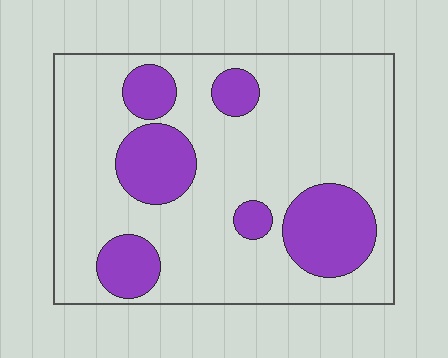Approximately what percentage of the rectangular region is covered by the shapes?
Approximately 25%.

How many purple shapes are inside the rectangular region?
6.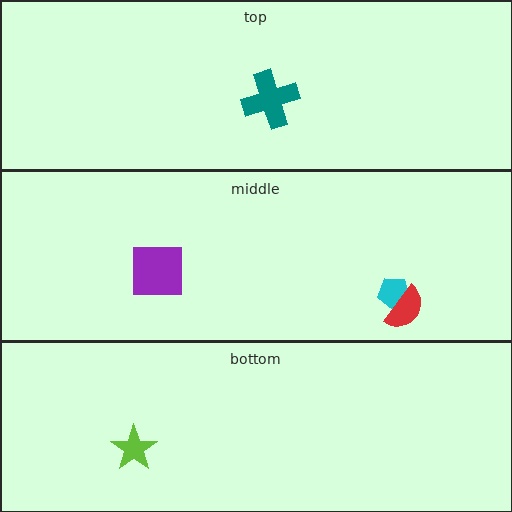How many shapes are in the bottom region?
1.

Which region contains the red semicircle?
The middle region.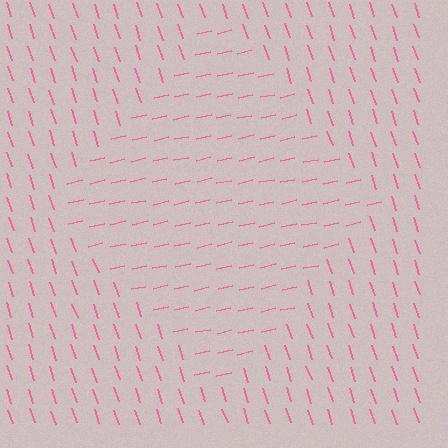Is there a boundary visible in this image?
Yes, there is a texture boundary formed by a change in line orientation.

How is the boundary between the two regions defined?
The boundary is defined purely by a change in line orientation (approximately 84 degrees difference). All lines are the same color and thickness.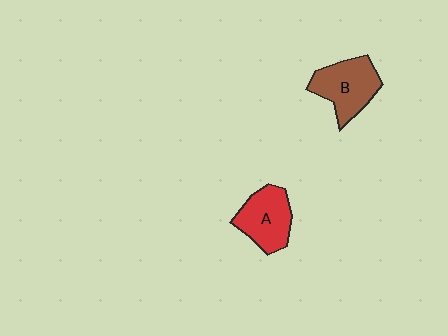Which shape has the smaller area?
Shape A (red).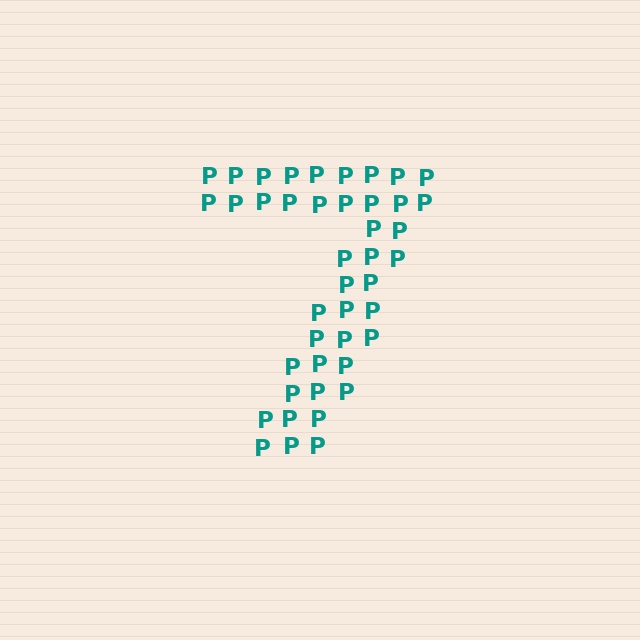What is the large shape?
The large shape is the digit 7.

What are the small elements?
The small elements are letter P's.